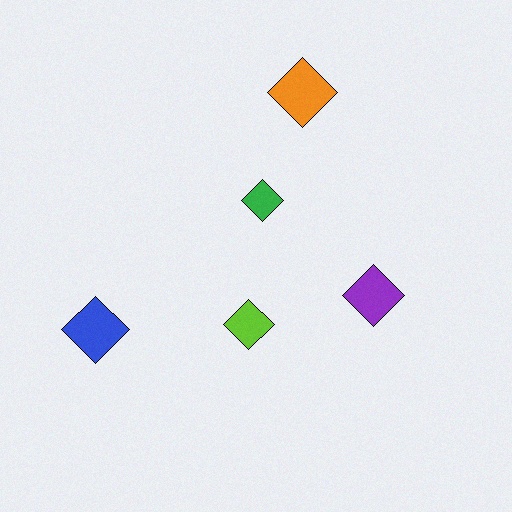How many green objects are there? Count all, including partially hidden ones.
There is 1 green object.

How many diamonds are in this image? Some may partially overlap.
There are 5 diamonds.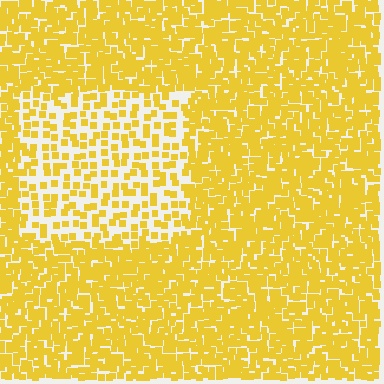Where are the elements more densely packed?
The elements are more densely packed outside the rectangle boundary.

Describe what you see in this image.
The image contains small yellow elements arranged at two different densities. A rectangle-shaped region is visible where the elements are less densely packed than the surrounding area.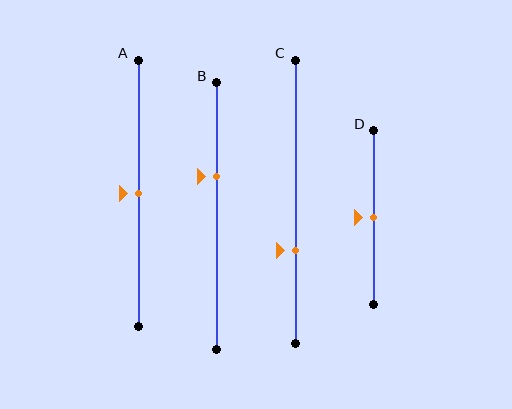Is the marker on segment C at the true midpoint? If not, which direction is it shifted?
No, the marker on segment C is shifted downward by about 17% of the segment length.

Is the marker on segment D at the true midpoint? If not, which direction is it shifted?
Yes, the marker on segment D is at the true midpoint.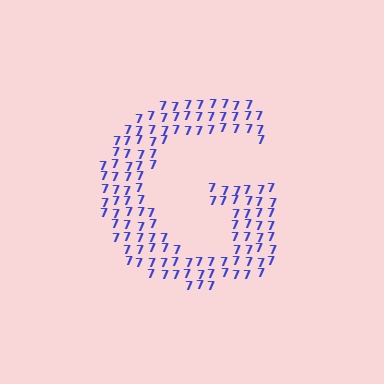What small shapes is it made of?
It is made of small digit 7's.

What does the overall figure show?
The overall figure shows the letter G.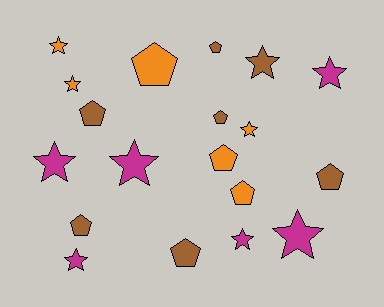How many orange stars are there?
There are 3 orange stars.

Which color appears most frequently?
Brown, with 7 objects.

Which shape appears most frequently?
Star, with 10 objects.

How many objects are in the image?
There are 19 objects.